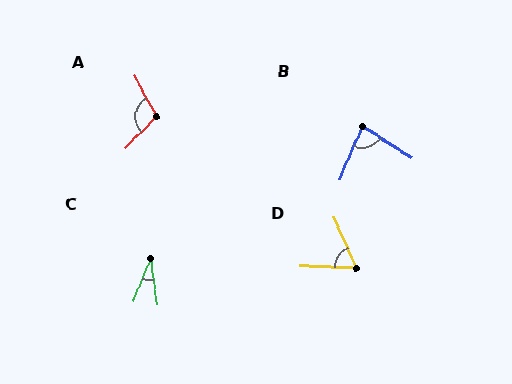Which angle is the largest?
A, at approximately 107 degrees.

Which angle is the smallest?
C, at approximately 30 degrees.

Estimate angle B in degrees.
Approximately 81 degrees.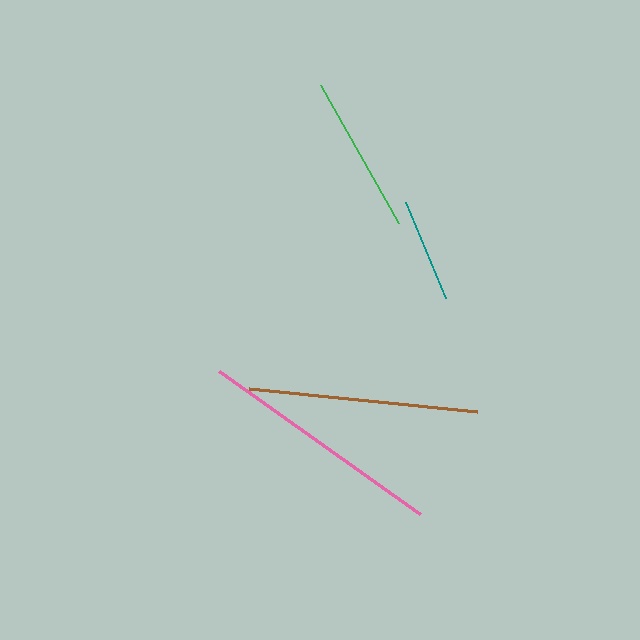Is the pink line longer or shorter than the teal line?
The pink line is longer than the teal line.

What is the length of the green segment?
The green segment is approximately 158 pixels long.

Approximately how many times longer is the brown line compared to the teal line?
The brown line is approximately 2.2 times the length of the teal line.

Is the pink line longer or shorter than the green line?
The pink line is longer than the green line.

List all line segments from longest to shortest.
From longest to shortest: pink, brown, green, teal.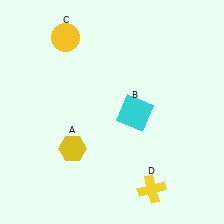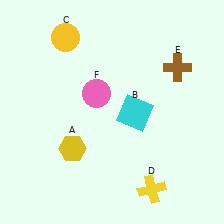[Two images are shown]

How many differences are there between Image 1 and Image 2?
There are 2 differences between the two images.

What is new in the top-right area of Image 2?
A brown cross (E) was added in the top-right area of Image 2.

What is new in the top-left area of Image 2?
A pink circle (F) was added in the top-left area of Image 2.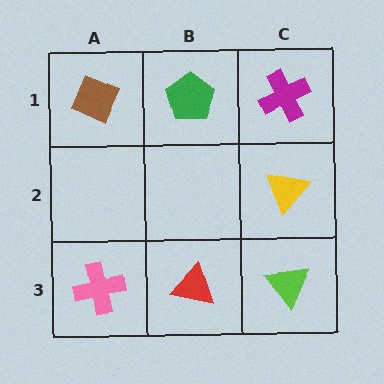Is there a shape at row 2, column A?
No, that cell is empty.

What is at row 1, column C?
A magenta cross.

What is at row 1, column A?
A brown diamond.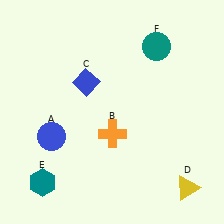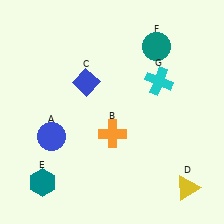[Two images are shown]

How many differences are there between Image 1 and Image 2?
There is 1 difference between the two images.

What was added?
A cyan cross (G) was added in Image 2.